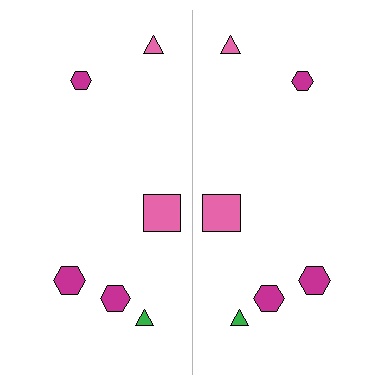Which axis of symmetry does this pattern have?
The pattern has a vertical axis of symmetry running through the center of the image.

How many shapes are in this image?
There are 12 shapes in this image.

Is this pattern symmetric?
Yes, this pattern has bilateral (reflection) symmetry.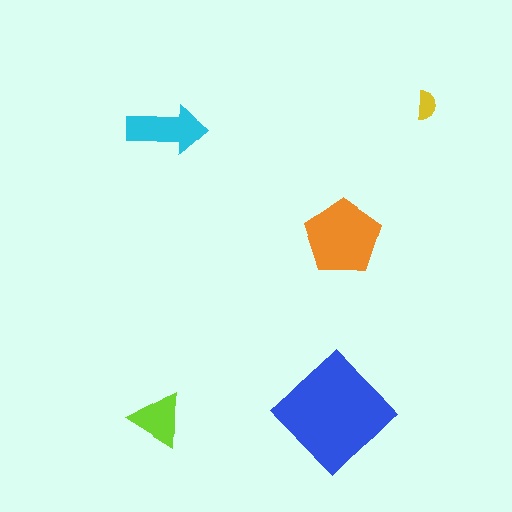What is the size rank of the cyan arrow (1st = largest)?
3rd.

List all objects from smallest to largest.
The yellow semicircle, the lime triangle, the cyan arrow, the orange pentagon, the blue diamond.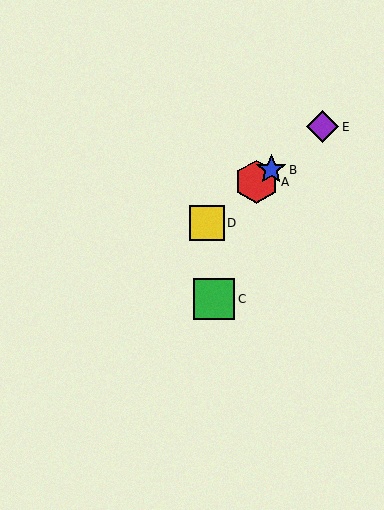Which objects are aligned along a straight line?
Objects A, B, D, E are aligned along a straight line.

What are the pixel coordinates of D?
Object D is at (207, 223).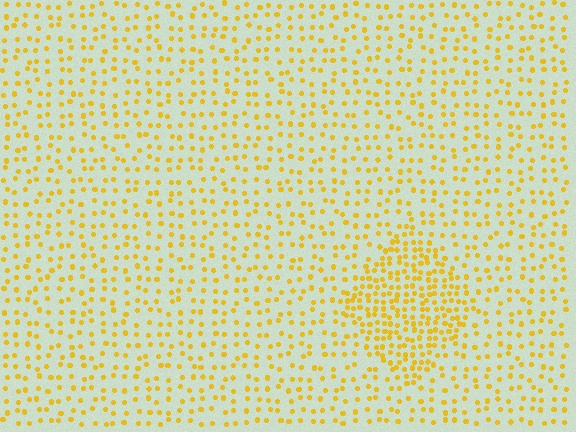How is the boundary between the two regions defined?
The boundary is defined by a change in element density (approximately 2.2x ratio). All elements are the same color, size, and shape.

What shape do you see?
I see a diamond.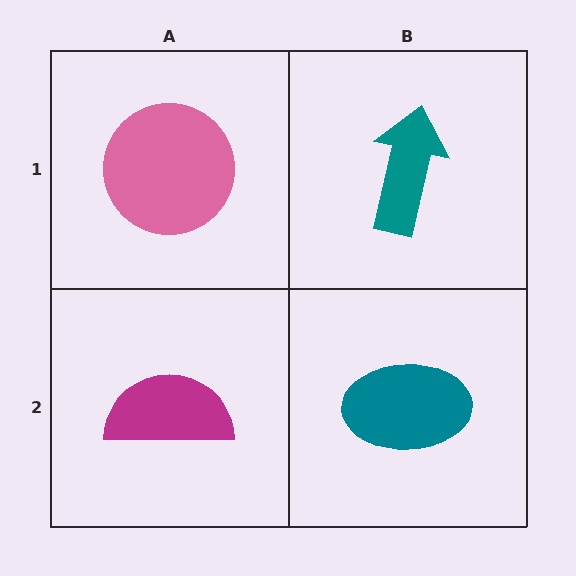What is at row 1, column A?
A pink circle.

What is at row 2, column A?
A magenta semicircle.